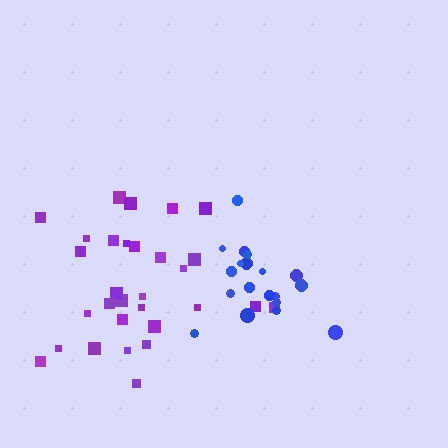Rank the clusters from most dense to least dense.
blue, purple.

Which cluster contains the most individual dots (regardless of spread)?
Purple (30).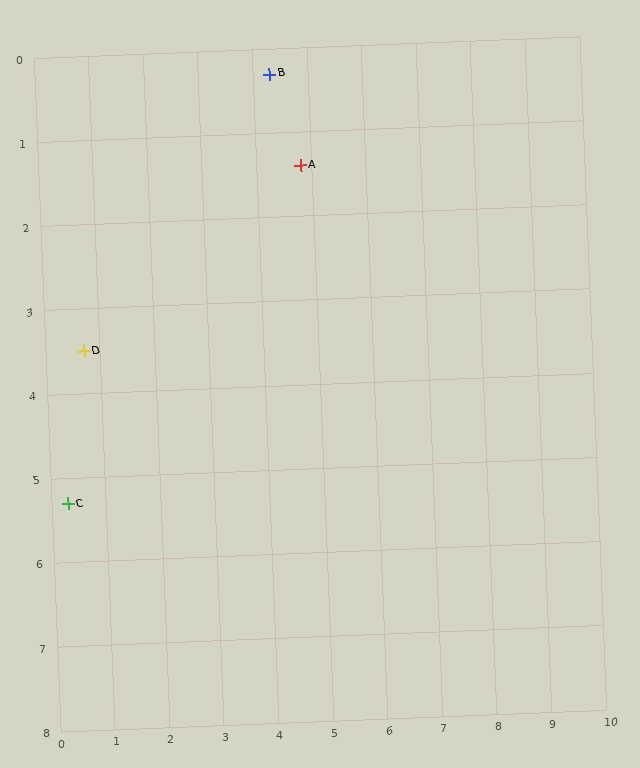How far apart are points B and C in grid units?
Points B and C are about 6.4 grid units apart.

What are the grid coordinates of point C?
Point C is at approximately (0.3, 5.3).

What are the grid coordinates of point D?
Point D is at approximately (0.7, 3.5).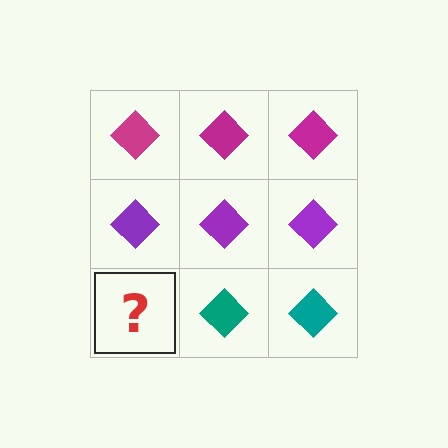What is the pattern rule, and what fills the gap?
The rule is that each row has a consistent color. The gap should be filled with a teal diamond.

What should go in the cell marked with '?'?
The missing cell should contain a teal diamond.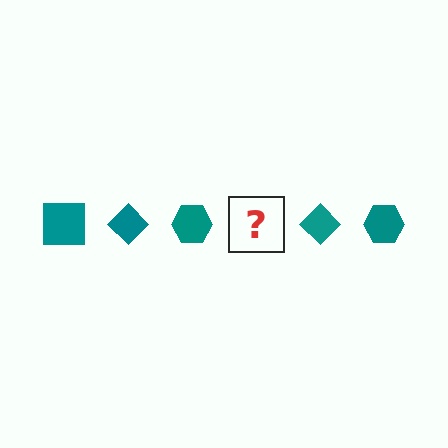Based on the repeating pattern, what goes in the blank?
The blank should be a teal square.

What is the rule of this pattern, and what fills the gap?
The rule is that the pattern cycles through square, diamond, hexagon shapes in teal. The gap should be filled with a teal square.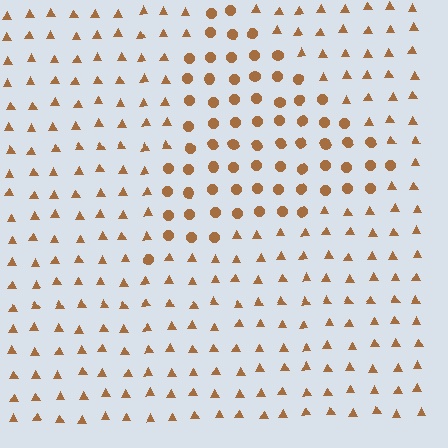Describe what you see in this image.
The image is filled with small brown elements arranged in a uniform grid. A triangle-shaped region contains circles, while the surrounding area contains triangles. The boundary is defined purely by the change in element shape.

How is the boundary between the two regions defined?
The boundary is defined by a change in element shape: circles inside vs. triangles outside. All elements share the same color and spacing.